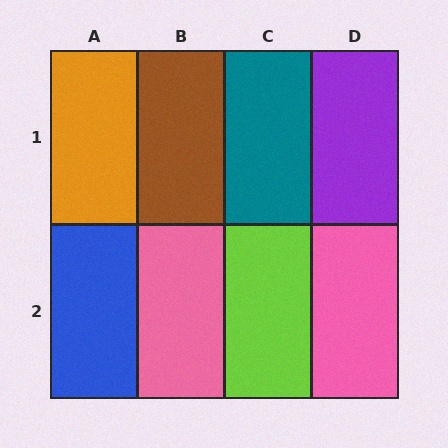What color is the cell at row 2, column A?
Blue.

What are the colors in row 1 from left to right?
Orange, brown, teal, purple.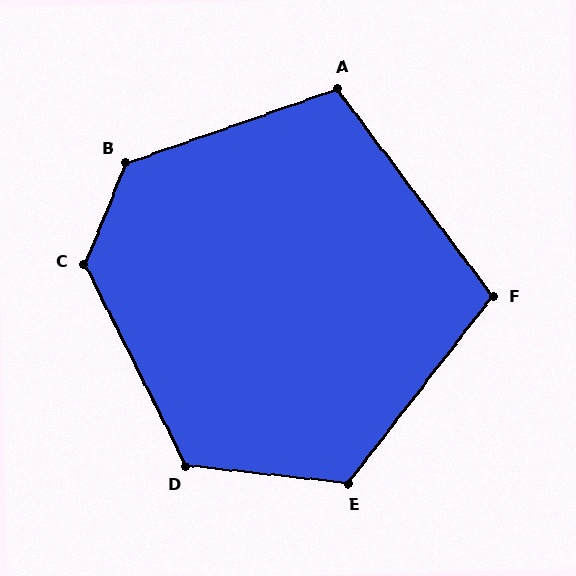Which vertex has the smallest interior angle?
F, at approximately 106 degrees.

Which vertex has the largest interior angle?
B, at approximately 131 degrees.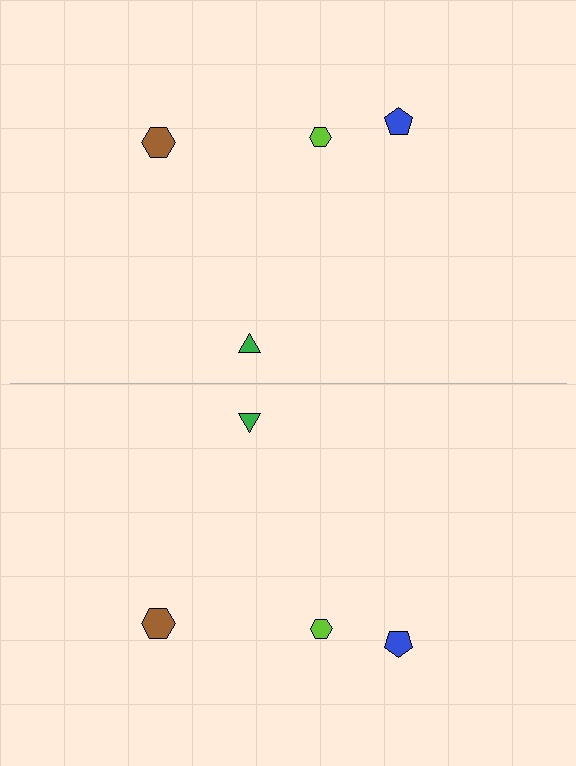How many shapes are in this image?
There are 8 shapes in this image.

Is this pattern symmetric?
Yes, this pattern has bilateral (reflection) symmetry.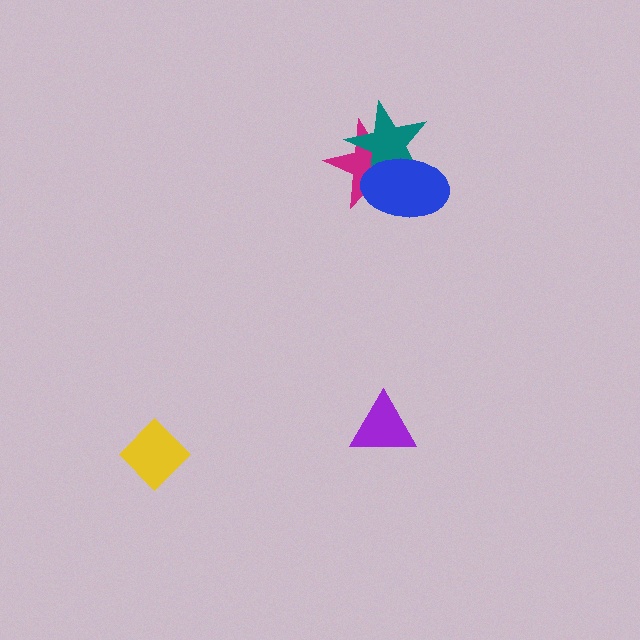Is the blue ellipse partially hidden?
No, no other shape covers it.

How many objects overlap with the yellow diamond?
0 objects overlap with the yellow diamond.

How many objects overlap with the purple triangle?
0 objects overlap with the purple triangle.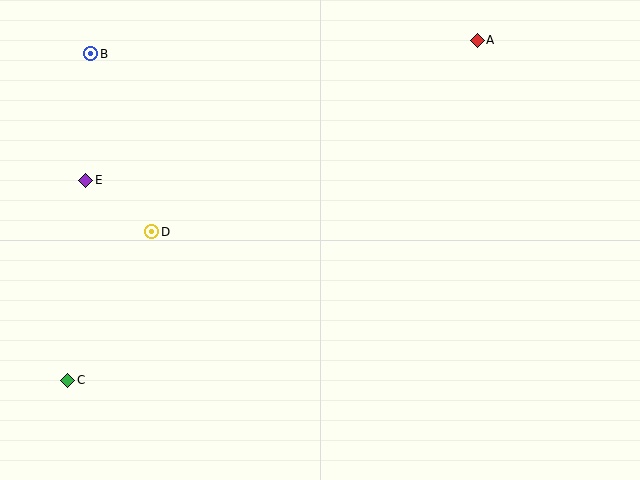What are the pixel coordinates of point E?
Point E is at (86, 181).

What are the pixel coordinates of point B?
Point B is at (91, 54).